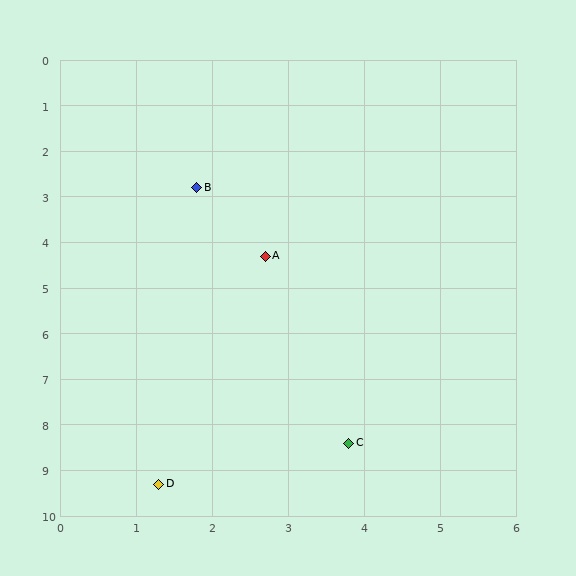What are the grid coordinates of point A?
Point A is at approximately (2.7, 4.3).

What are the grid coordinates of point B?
Point B is at approximately (1.8, 2.8).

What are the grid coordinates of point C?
Point C is at approximately (3.8, 8.4).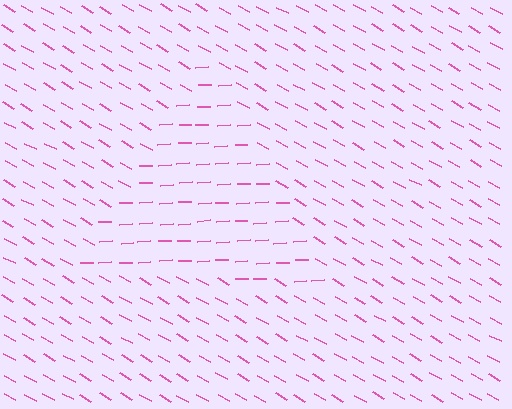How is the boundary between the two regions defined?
The boundary is defined purely by a change in line orientation (approximately 33 degrees difference). All lines are the same color and thickness.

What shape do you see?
I see a triangle.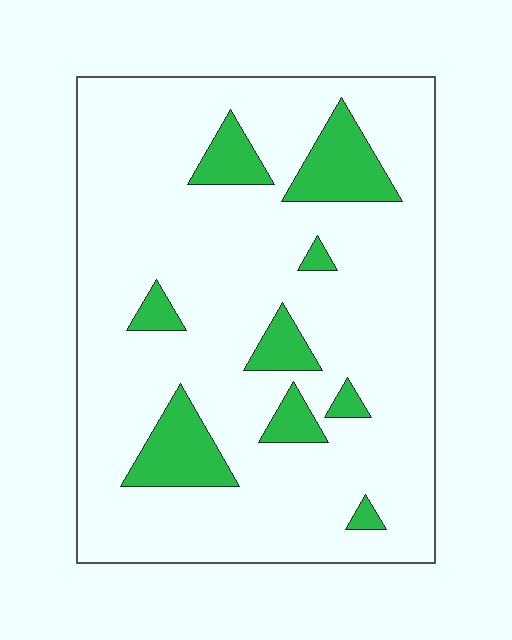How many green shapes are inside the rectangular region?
9.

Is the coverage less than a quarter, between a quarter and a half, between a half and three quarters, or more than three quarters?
Less than a quarter.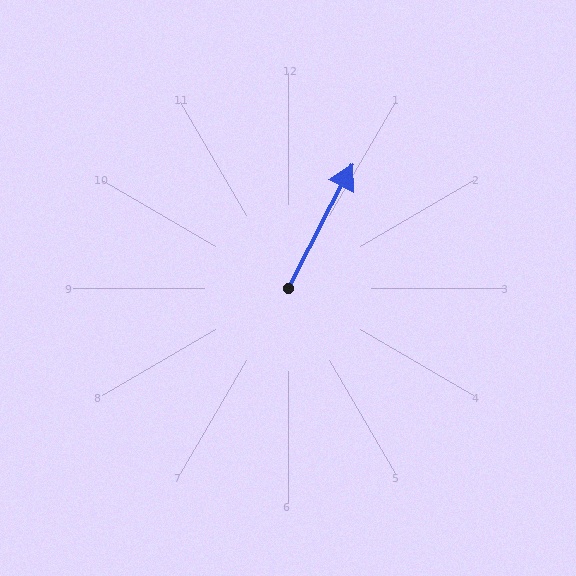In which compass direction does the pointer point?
Northeast.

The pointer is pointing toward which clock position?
Roughly 1 o'clock.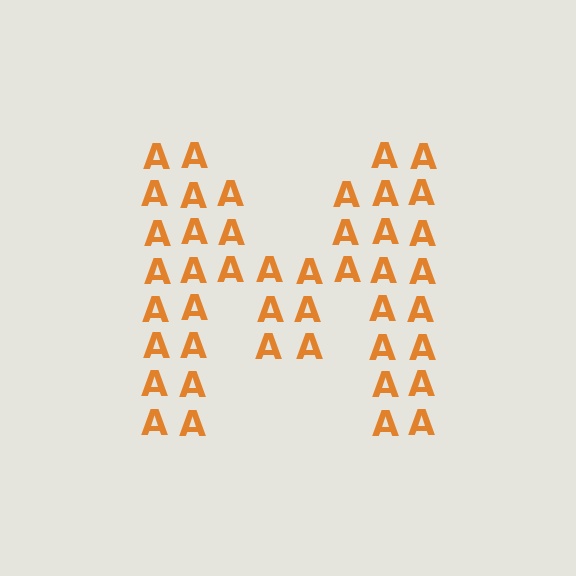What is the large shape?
The large shape is the letter M.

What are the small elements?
The small elements are letter A's.